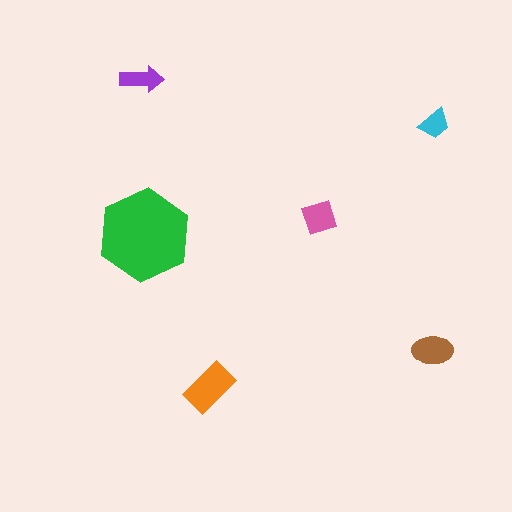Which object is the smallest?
The cyan trapezoid.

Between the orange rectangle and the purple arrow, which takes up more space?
The orange rectangle.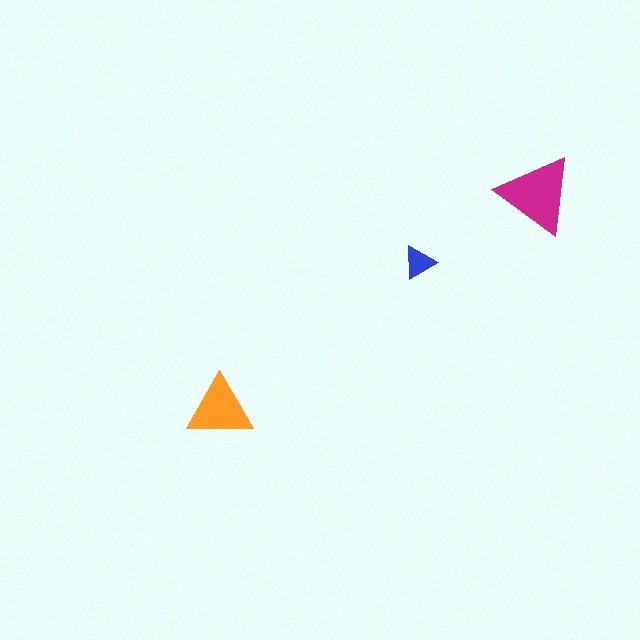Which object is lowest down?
The orange triangle is bottommost.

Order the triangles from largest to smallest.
the magenta one, the orange one, the blue one.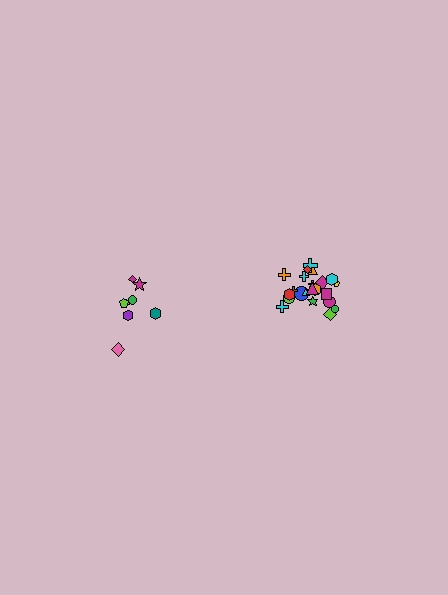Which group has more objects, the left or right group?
The right group.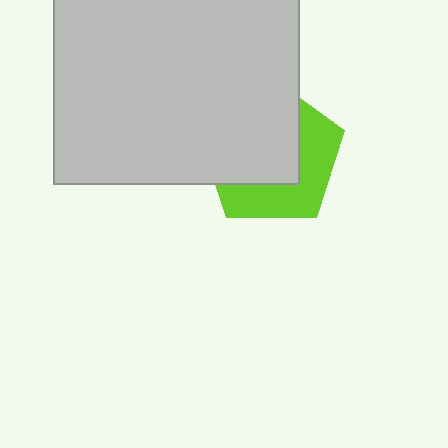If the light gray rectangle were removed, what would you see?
You would see the complete lime pentagon.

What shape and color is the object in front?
The object in front is a light gray rectangle.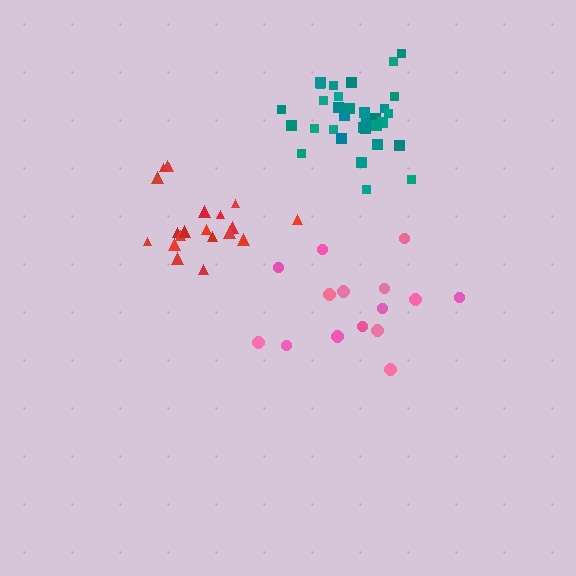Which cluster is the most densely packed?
Teal.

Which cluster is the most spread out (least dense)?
Pink.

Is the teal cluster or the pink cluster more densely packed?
Teal.